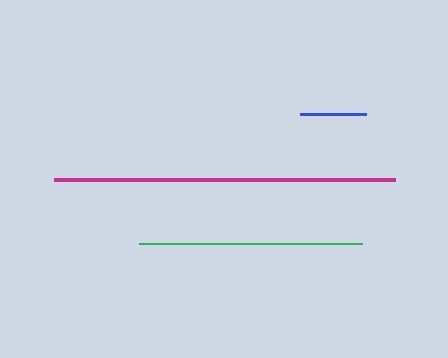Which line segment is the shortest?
The blue line is the shortest at approximately 66 pixels.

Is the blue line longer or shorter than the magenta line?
The magenta line is longer than the blue line.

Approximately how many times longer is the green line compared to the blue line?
The green line is approximately 3.4 times the length of the blue line.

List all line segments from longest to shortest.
From longest to shortest: magenta, green, blue.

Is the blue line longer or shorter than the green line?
The green line is longer than the blue line.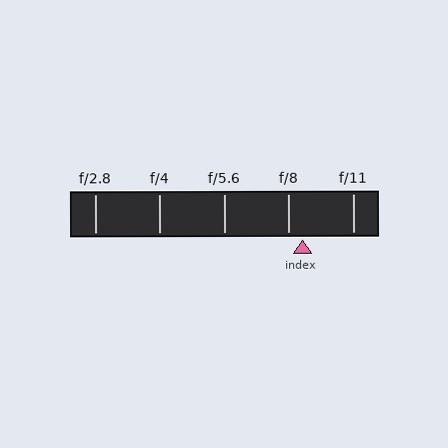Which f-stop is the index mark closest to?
The index mark is closest to f/8.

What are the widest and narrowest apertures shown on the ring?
The widest aperture shown is f/2.8 and the narrowest is f/11.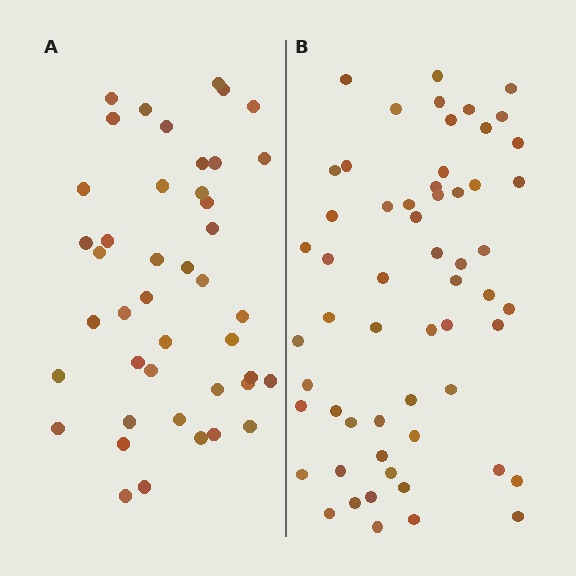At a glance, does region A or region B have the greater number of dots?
Region B (the right region) has more dots.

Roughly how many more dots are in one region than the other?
Region B has approximately 15 more dots than region A.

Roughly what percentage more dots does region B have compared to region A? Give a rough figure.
About 35% more.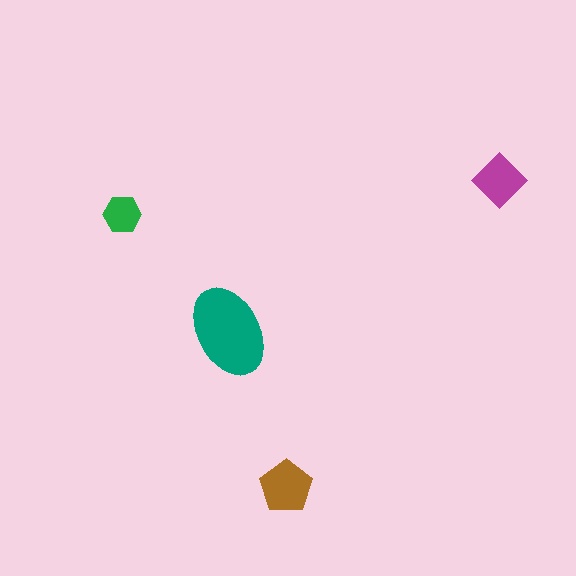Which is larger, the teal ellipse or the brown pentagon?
The teal ellipse.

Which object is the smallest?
The green hexagon.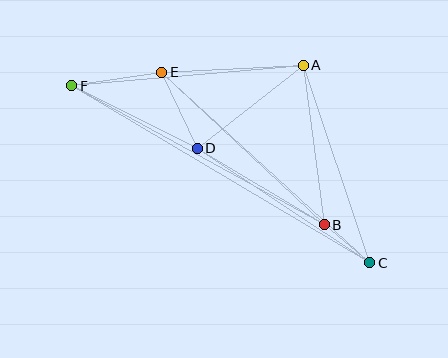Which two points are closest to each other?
Points B and C are closest to each other.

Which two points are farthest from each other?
Points C and F are farthest from each other.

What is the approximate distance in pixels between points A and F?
The distance between A and F is approximately 232 pixels.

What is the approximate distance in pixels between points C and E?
The distance between C and E is approximately 282 pixels.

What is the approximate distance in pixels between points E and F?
The distance between E and F is approximately 91 pixels.